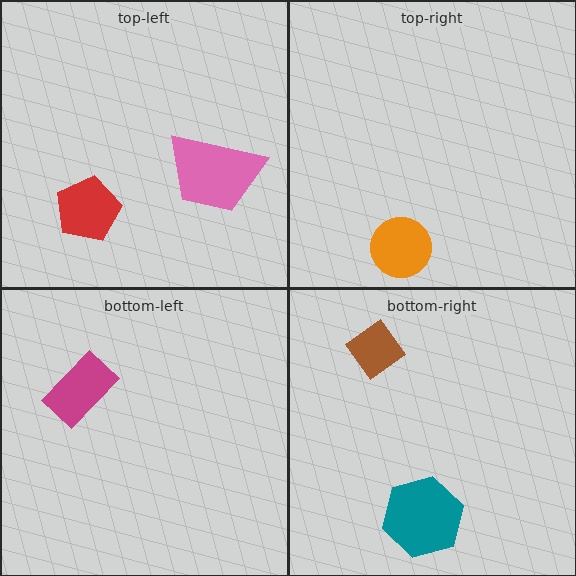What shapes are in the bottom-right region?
The teal hexagon, the brown diamond.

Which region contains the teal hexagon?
The bottom-right region.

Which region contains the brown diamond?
The bottom-right region.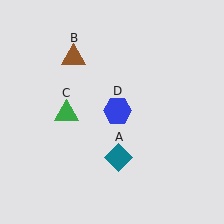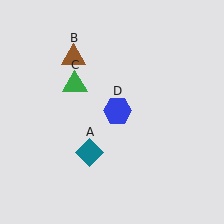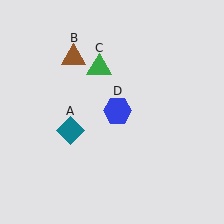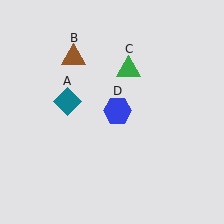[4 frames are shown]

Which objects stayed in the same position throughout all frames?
Brown triangle (object B) and blue hexagon (object D) remained stationary.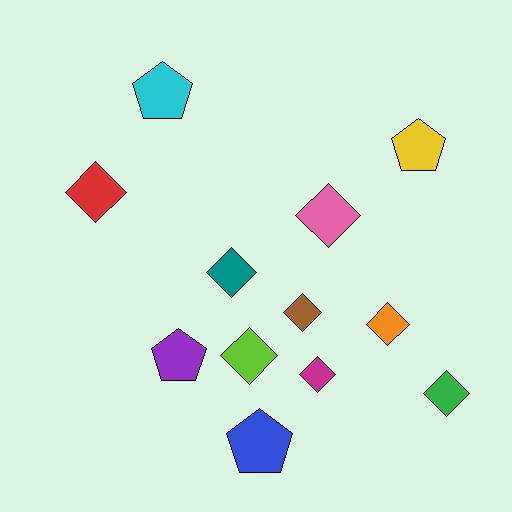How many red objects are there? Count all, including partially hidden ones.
There is 1 red object.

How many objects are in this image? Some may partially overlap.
There are 12 objects.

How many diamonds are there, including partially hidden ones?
There are 8 diamonds.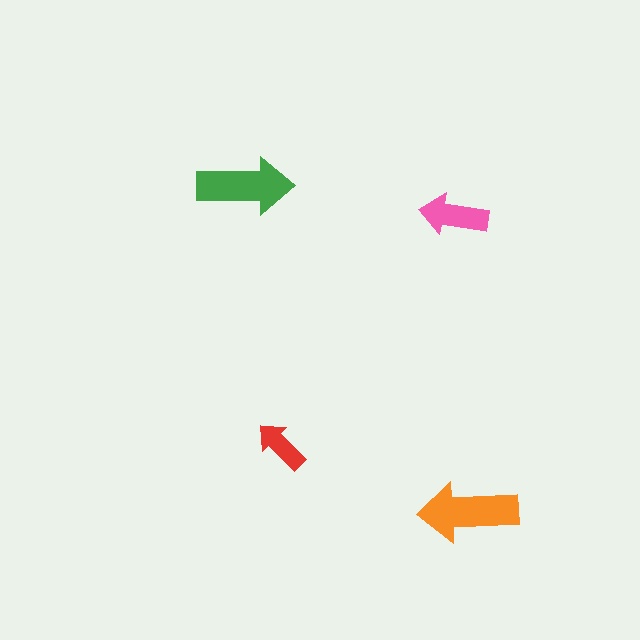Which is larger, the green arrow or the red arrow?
The green one.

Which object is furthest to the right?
The orange arrow is rightmost.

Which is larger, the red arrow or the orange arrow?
The orange one.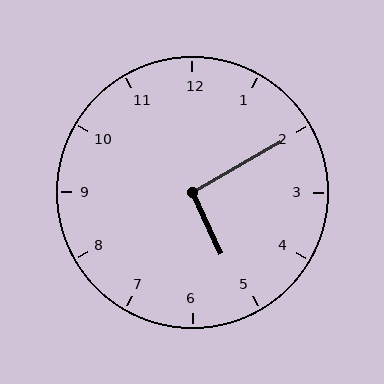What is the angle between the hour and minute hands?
Approximately 95 degrees.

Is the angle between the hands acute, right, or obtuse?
It is right.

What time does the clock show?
5:10.